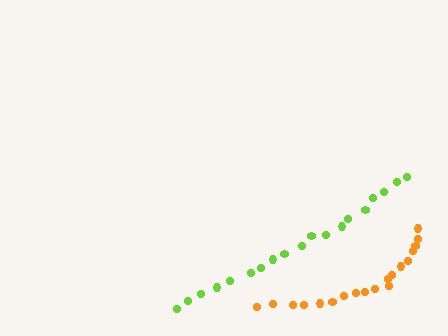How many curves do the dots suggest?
There are 2 distinct paths.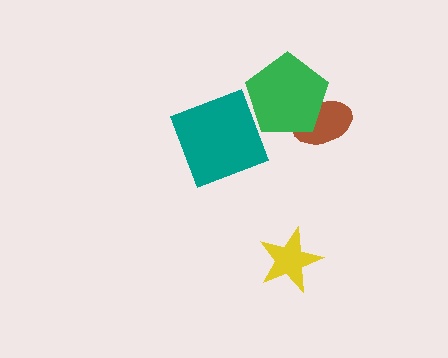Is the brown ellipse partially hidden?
Yes, it is partially covered by another shape.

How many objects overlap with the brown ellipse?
1 object overlaps with the brown ellipse.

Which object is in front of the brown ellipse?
The green pentagon is in front of the brown ellipse.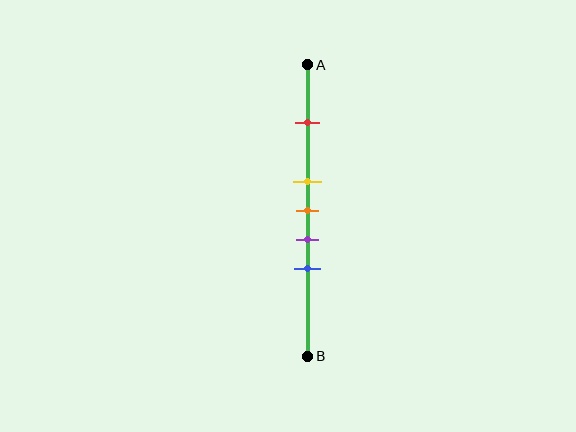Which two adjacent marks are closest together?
The yellow and orange marks are the closest adjacent pair.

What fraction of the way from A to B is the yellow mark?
The yellow mark is approximately 40% (0.4) of the way from A to B.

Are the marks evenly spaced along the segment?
No, the marks are not evenly spaced.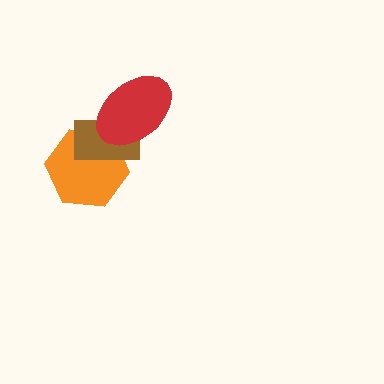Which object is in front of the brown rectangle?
The red ellipse is in front of the brown rectangle.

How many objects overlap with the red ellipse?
2 objects overlap with the red ellipse.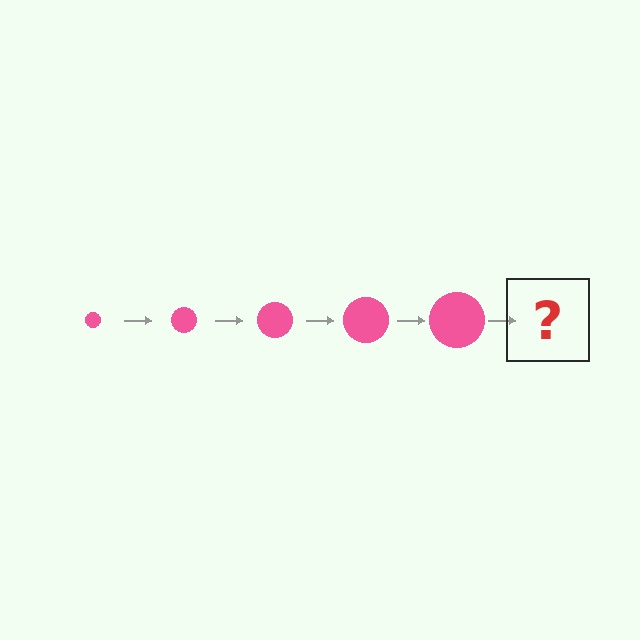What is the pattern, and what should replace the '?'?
The pattern is that the circle gets progressively larger each step. The '?' should be a pink circle, larger than the previous one.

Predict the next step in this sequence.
The next step is a pink circle, larger than the previous one.